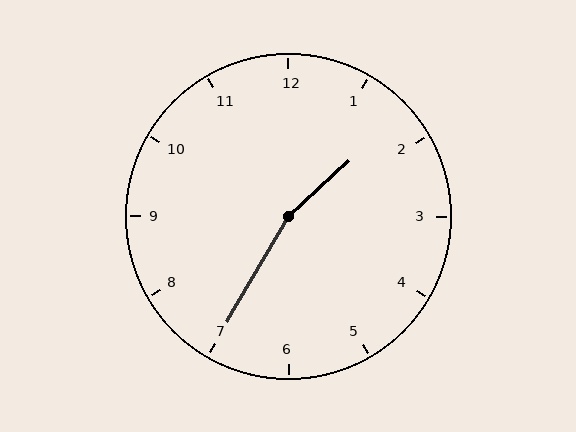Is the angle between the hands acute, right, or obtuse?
It is obtuse.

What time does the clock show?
1:35.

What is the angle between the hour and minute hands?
Approximately 162 degrees.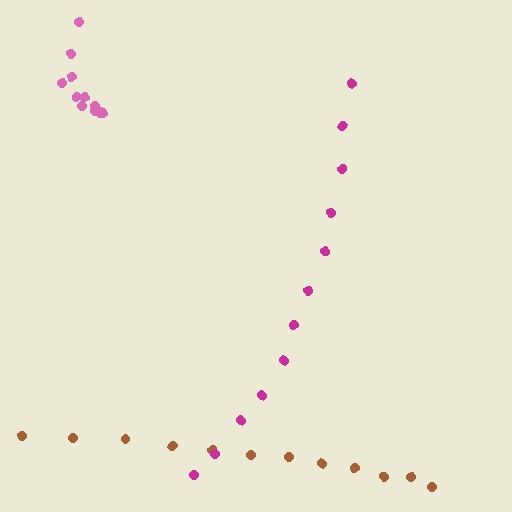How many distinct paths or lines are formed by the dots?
There are 3 distinct paths.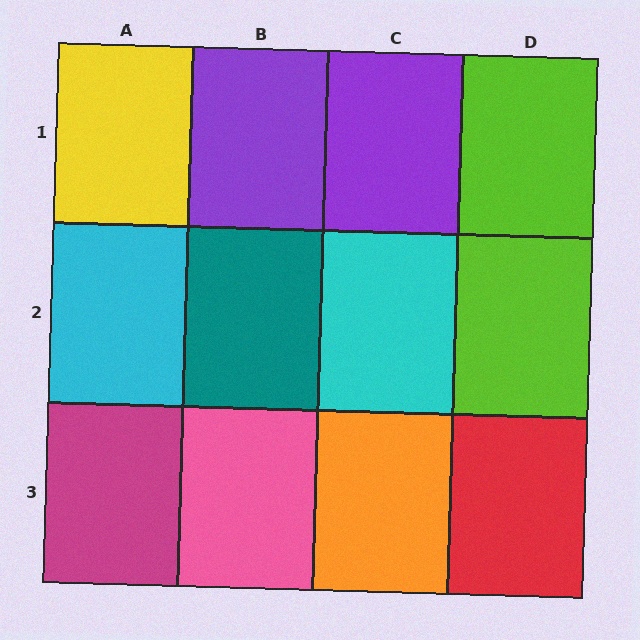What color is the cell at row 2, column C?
Cyan.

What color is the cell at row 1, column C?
Purple.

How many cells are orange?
1 cell is orange.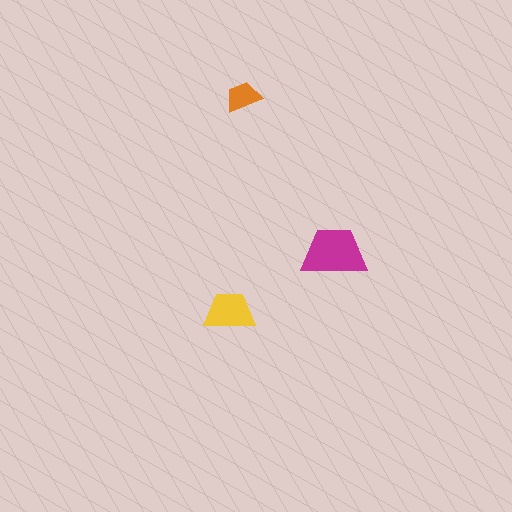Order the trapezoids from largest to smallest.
the magenta one, the yellow one, the orange one.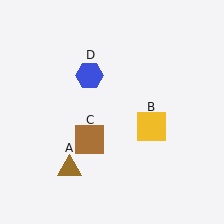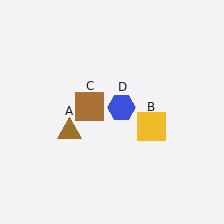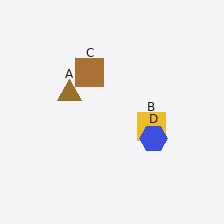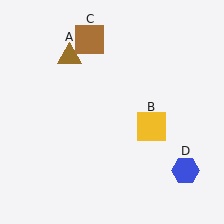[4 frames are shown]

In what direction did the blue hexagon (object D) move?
The blue hexagon (object D) moved down and to the right.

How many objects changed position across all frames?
3 objects changed position: brown triangle (object A), brown square (object C), blue hexagon (object D).